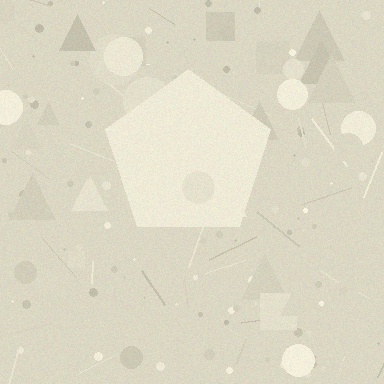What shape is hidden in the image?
A pentagon is hidden in the image.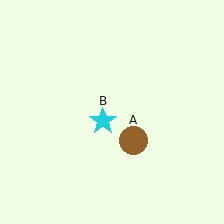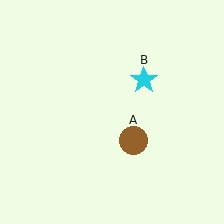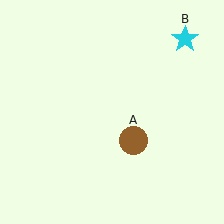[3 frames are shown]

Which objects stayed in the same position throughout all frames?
Brown circle (object A) remained stationary.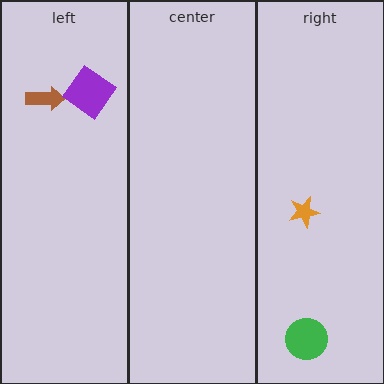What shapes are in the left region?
The brown arrow, the purple diamond.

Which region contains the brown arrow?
The left region.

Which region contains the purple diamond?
The left region.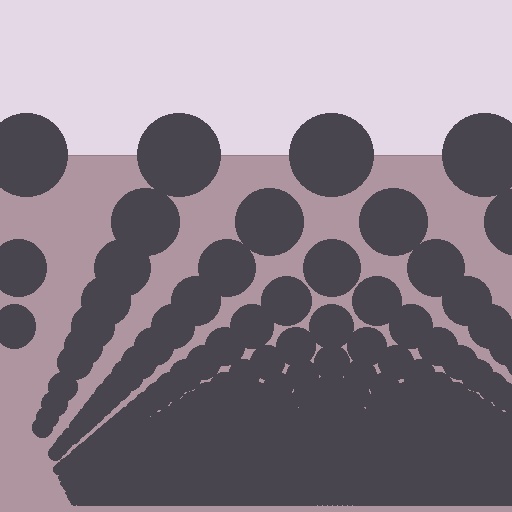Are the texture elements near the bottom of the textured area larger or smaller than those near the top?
Smaller. The gradient is inverted — elements near the bottom are smaller and denser.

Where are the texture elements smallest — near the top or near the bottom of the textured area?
Near the bottom.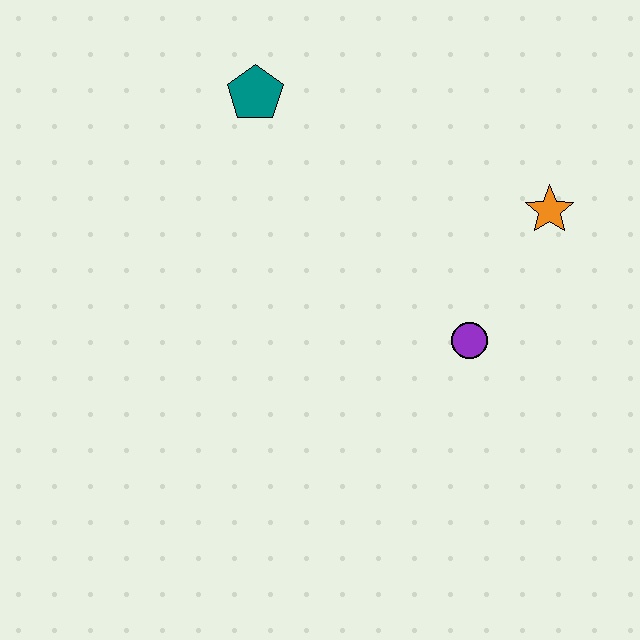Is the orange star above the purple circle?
Yes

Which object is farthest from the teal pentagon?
The purple circle is farthest from the teal pentagon.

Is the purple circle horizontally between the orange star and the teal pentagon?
Yes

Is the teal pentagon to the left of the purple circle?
Yes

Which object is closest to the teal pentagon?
The orange star is closest to the teal pentagon.